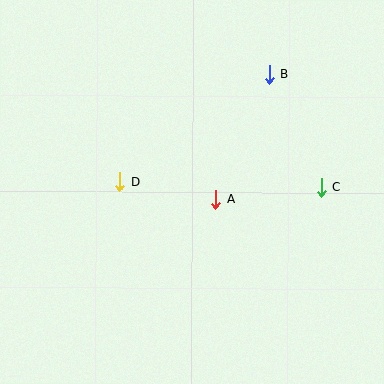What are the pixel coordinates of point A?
Point A is at (216, 199).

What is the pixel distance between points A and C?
The distance between A and C is 106 pixels.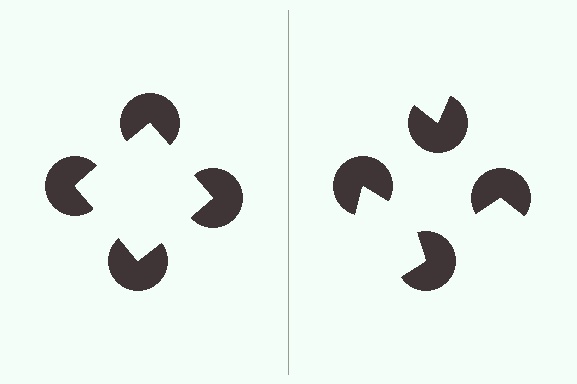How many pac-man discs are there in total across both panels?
8 — 4 on each side.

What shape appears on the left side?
An illusory square.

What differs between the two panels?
The pac-man discs are positioned identically on both sides; only the wedge orientations differ. On the left they align to a square; on the right they are misaligned.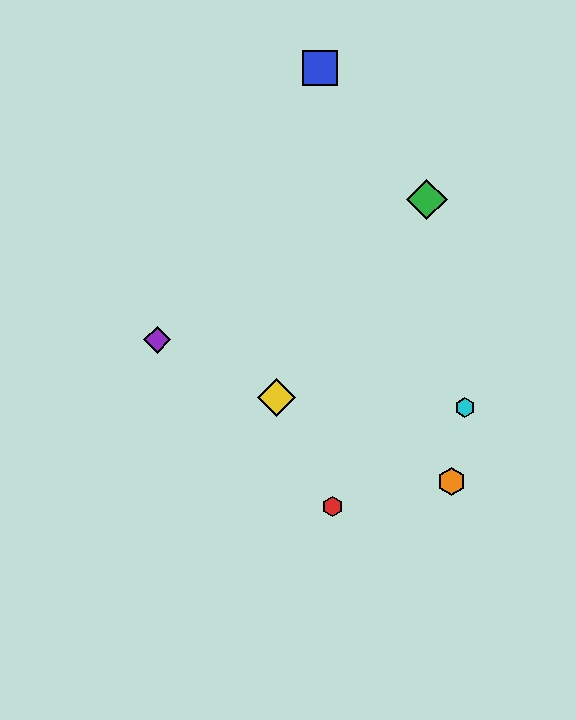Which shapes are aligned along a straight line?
The yellow diamond, the purple diamond, the orange hexagon are aligned along a straight line.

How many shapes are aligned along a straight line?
3 shapes (the yellow diamond, the purple diamond, the orange hexagon) are aligned along a straight line.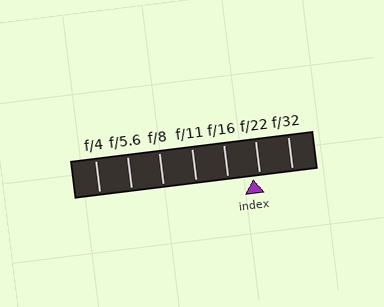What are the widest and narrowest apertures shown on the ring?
The widest aperture shown is f/4 and the narrowest is f/32.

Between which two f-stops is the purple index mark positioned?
The index mark is between f/16 and f/22.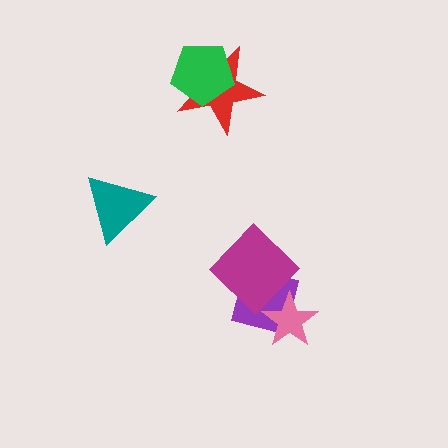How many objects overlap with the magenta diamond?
2 objects overlap with the magenta diamond.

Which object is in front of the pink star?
The magenta diamond is in front of the pink star.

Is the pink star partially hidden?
Yes, it is partially covered by another shape.